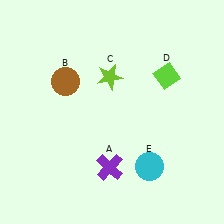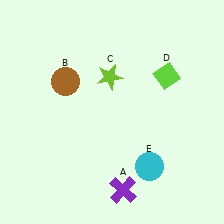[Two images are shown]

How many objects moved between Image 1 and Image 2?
1 object moved between the two images.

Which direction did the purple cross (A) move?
The purple cross (A) moved down.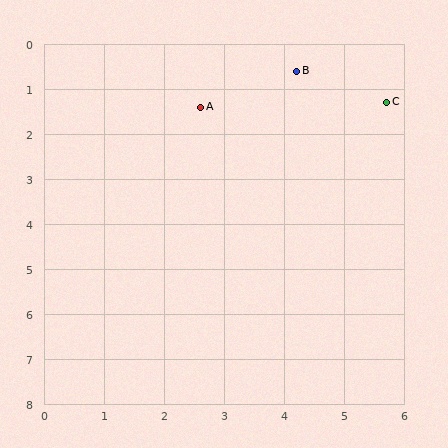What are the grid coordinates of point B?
Point B is at approximately (4.2, 0.6).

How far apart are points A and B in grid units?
Points A and B are about 1.8 grid units apart.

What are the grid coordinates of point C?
Point C is at approximately (5.7, 1.3).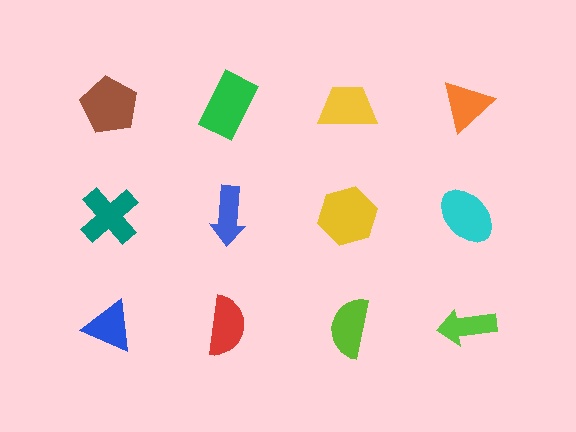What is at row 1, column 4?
An orange triangle.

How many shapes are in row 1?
4 shapes.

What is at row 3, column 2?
A red semicircle.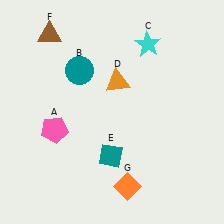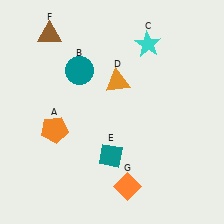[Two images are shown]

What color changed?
The pentagon (A) changed from pink in Image 1 to orange in Image 2.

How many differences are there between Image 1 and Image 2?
There is 1 difference between the two images.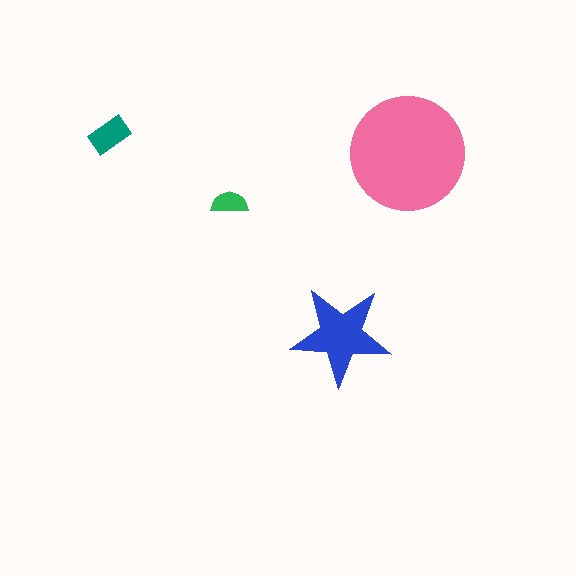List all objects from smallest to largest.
The green semicircle, the teal rectangle, the blue star, the pink circle.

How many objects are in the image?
There are 4 objects in the image.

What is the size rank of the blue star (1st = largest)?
2nd.